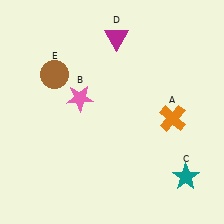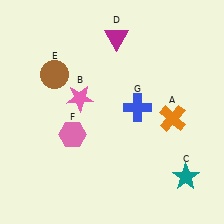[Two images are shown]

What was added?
A pink hexagon (F), a blue cross (G) were added in Image 2.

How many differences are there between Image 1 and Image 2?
There are 2 differences between the two images.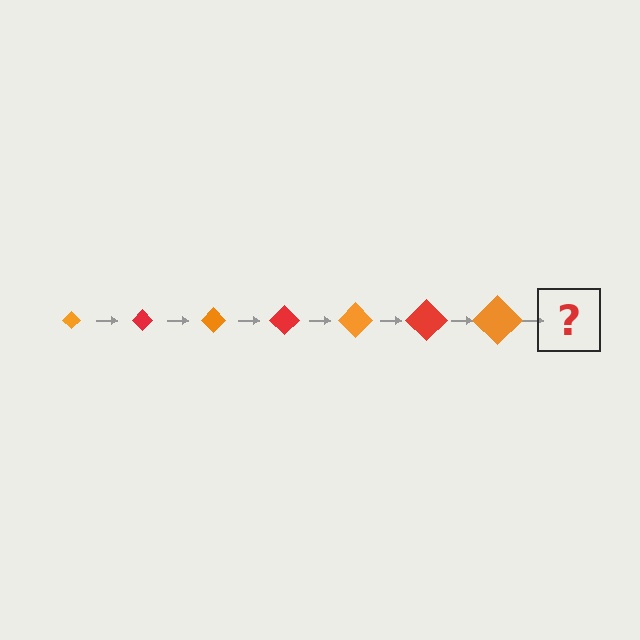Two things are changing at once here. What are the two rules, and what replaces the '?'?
The two rules are that the diamond grows larger each step and the color cycles through orange and red. The '?' should be a red diamond, larger than the previous one.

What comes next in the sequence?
The next element should be a red diamond, larger than the previous one.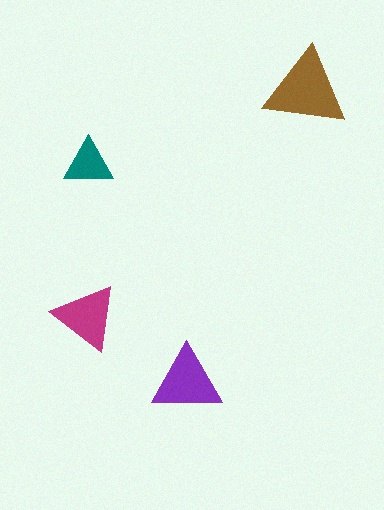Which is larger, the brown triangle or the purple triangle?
The brown one.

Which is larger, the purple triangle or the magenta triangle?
The purple one.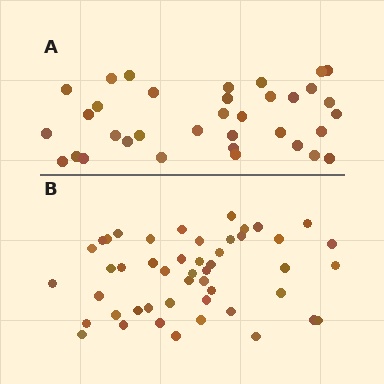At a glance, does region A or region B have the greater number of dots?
Region B (the bottom region) has more dots.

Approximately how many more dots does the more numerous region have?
Region B has approximately 15 more dots than region A.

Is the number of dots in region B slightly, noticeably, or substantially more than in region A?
Region B has noticeably more, but not dramatically so. The ratio is roughly 1.4 to 1.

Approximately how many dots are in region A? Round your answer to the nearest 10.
About 40 dots. (The exact count is 35, which rounds to 40.)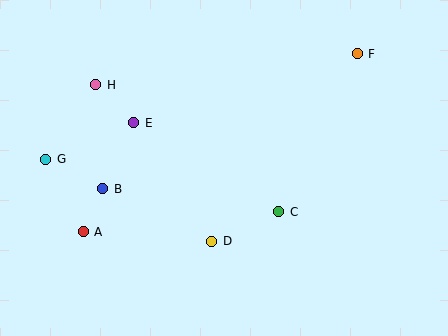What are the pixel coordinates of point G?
Point G is at (46, 159).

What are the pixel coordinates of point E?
Point E is at (134, 123).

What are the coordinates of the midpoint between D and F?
The midpoint between D and F is at (285, 147).